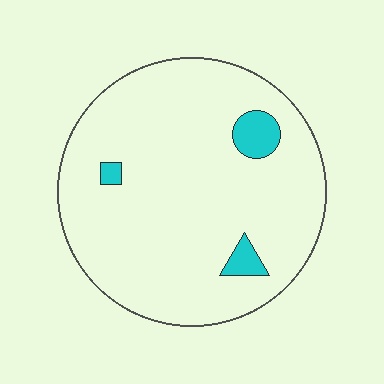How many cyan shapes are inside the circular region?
3.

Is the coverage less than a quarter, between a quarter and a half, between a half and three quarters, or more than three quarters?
Less than a quarter.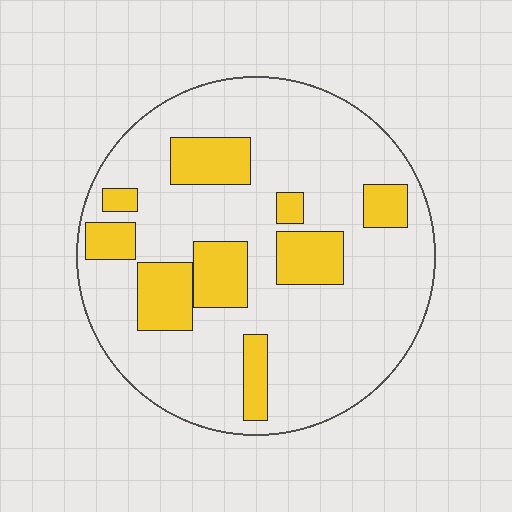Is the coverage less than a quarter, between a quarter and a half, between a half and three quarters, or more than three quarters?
Less than a quarter.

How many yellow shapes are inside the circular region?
9.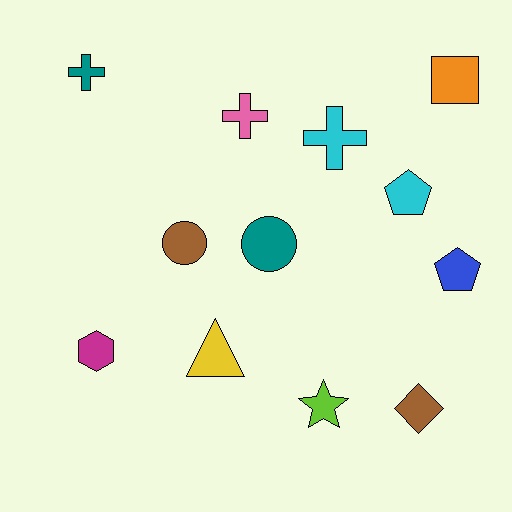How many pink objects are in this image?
There is 1 pink object.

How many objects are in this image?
There are 12 objects.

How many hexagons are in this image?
There is 1 hexagon.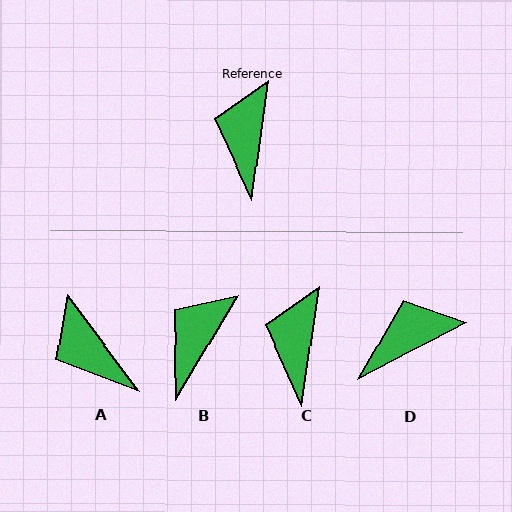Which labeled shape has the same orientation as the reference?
C.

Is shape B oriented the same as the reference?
No, it is off by about 23 degrees.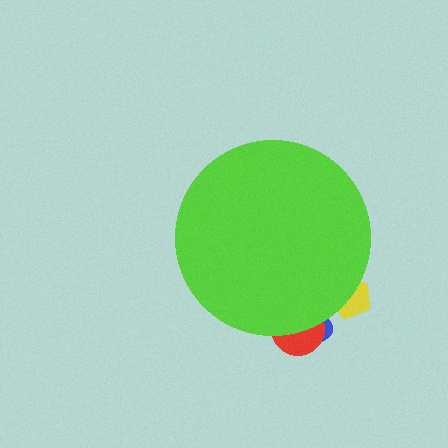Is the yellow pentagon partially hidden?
Yes, the yellow pentagon is partially hidden behind the lime circle.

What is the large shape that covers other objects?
A lime circle.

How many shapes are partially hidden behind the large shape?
3 shapes are partially hidden.